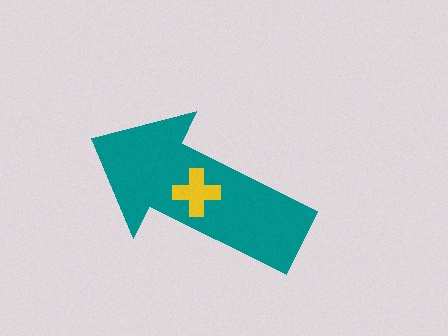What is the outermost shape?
The teal arrow.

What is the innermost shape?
The yellow cross.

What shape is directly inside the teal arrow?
The yellow cross.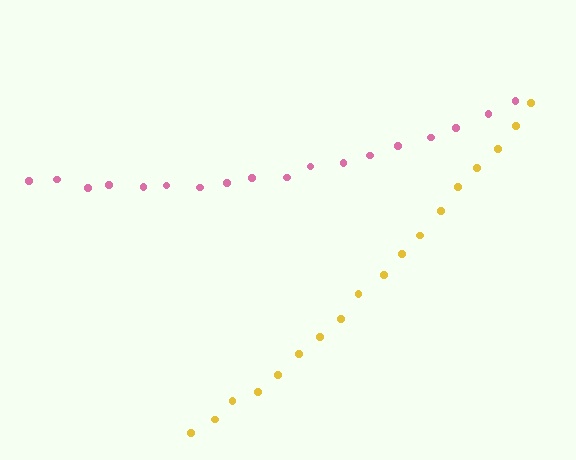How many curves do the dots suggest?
There are 2 distinct paths.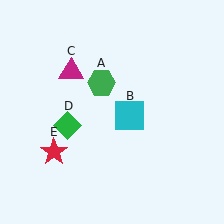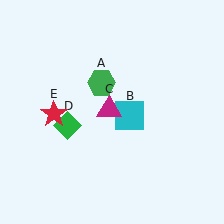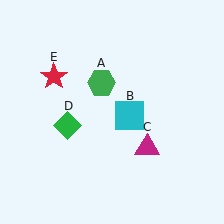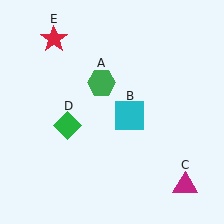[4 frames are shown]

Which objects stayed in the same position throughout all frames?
Green hexagon (object A) and cyan square (object B) and green diamond (object D) remained stationary.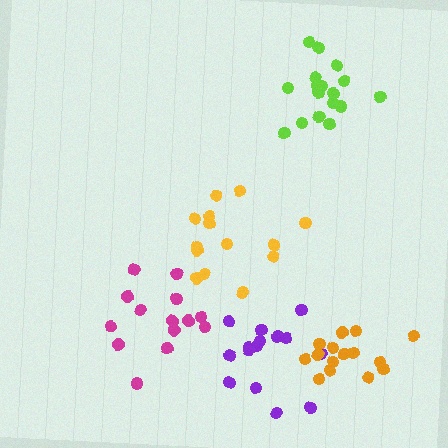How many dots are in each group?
Group 1: 14 dots, Group 2: 17 dots, Group 3: 15 dots, Group 4: 14 dots, Group 5: 15 dots (75 total).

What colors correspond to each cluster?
The clusters are colored: yellow, lime, purple, magenta, orange.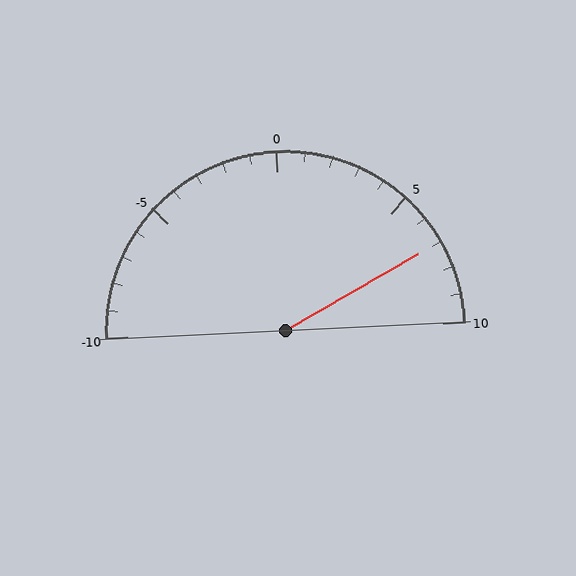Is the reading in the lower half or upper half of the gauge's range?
The reading is in the upper half of the range (-10 to 10).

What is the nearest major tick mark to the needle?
The nearest major tick mark is 5.